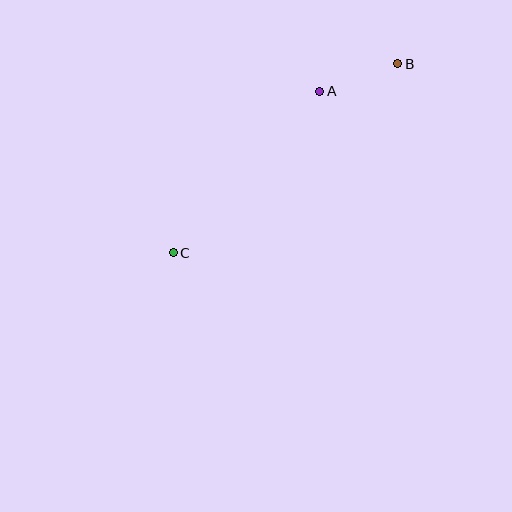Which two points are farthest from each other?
Points B and C are farthest from each other.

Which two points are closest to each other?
Points A and B are closest to each other.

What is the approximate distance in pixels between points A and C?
The distance between A and C is approximately 218 pixels.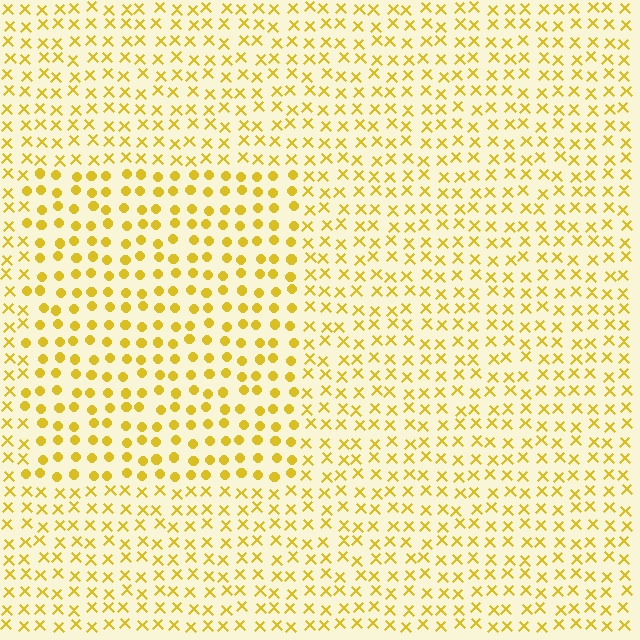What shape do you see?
I see a rectangle.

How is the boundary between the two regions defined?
The boundary is defined by a change in element shape: circles inside vs. X marks outside. All elements share the same color and spacing.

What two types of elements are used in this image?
The image uses circles inside the rectangle region and X marks outside it.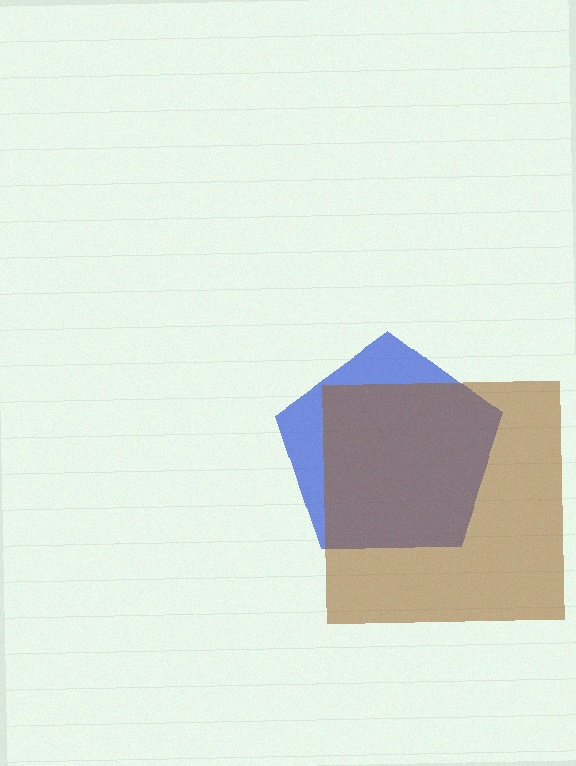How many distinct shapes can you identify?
There are 2 distinct shapes: a blue pentagon, a brown square.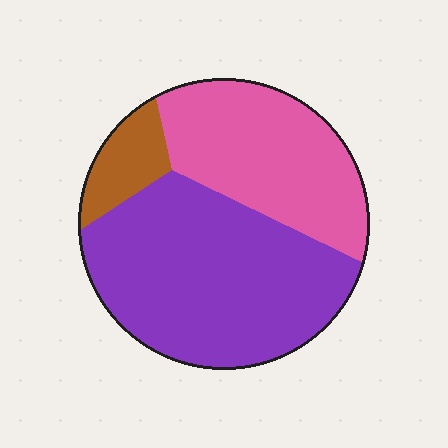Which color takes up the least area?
Brown, at roughly 10%.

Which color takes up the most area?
Purple, at roughly 55%.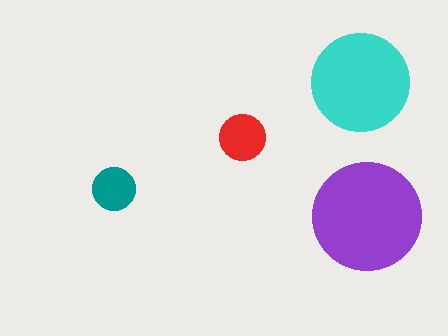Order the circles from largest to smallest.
the purple one, the cyan one, the red one, the teal one.